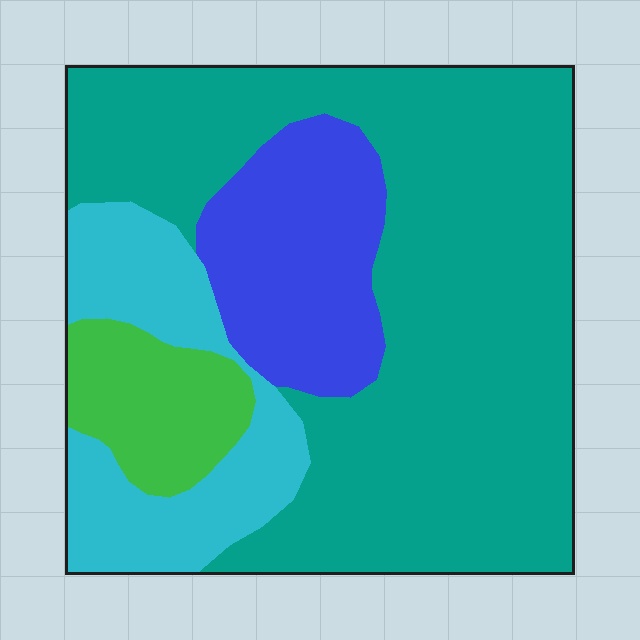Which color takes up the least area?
Green, at roughly 10%.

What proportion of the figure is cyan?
Cyan covers about 15% of the figure.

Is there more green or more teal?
Teal.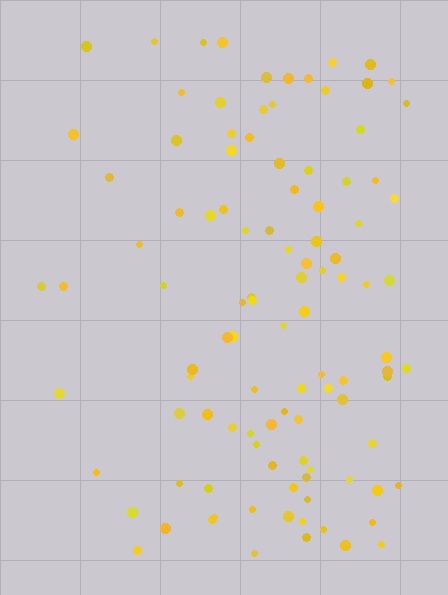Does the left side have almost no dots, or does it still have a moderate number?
Still a moderate number, just noticeably fewer than the right.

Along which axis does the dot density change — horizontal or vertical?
Horizontal.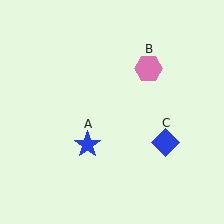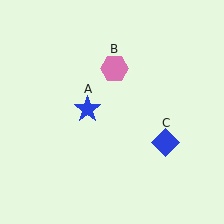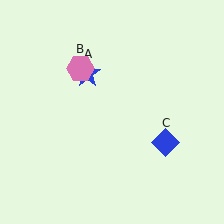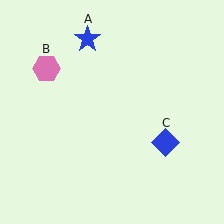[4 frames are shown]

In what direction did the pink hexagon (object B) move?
The pink hexagon (object B) moved left.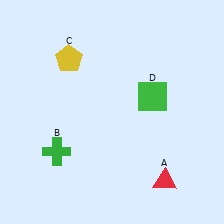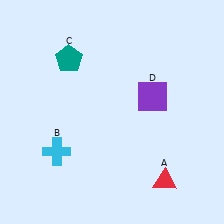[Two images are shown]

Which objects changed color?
B changed from green to cyan. C changed from yellow to teal. D changed from green to purple.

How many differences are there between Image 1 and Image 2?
There are 3 differences between the two images.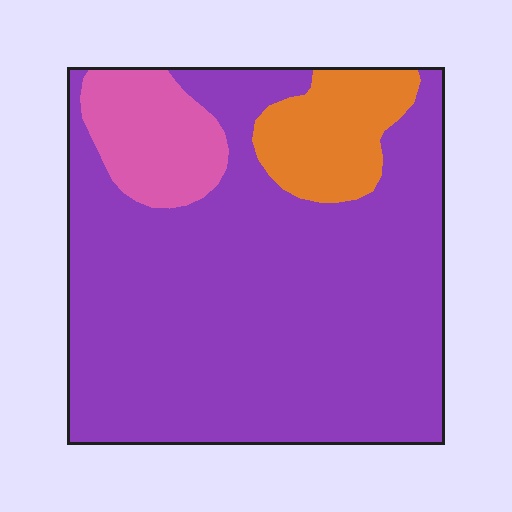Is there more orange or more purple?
Purple.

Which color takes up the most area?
Purple, at roughly 80%.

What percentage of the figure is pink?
Pink takes up about one tenth (1/10) of the figure.